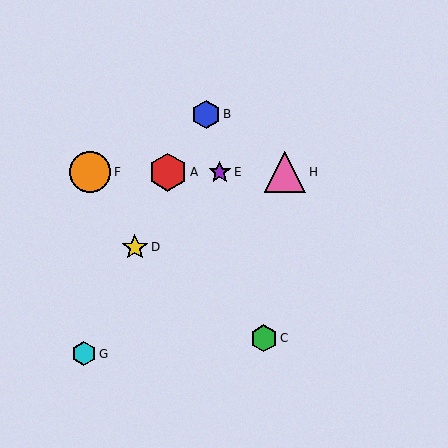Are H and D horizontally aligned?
No, H is at y≈172 and D is at y≈247.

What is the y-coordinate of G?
Object G is at y≈354.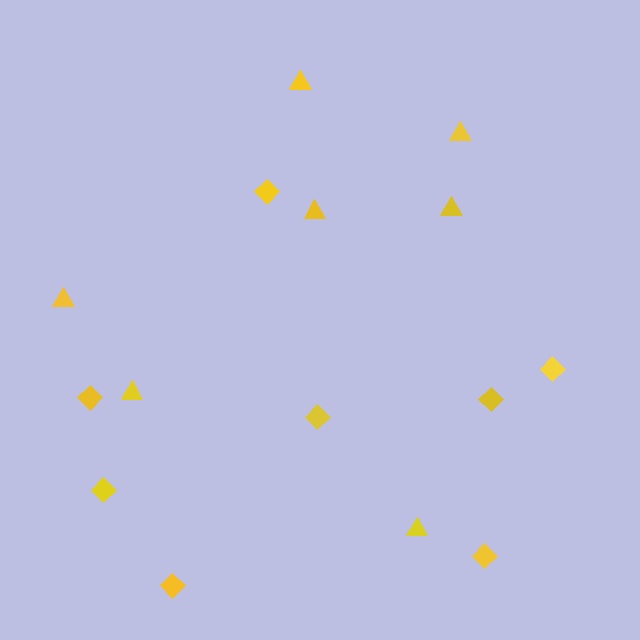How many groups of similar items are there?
There are 2 groups: one group of triangles (7) and one group of diamonds (8).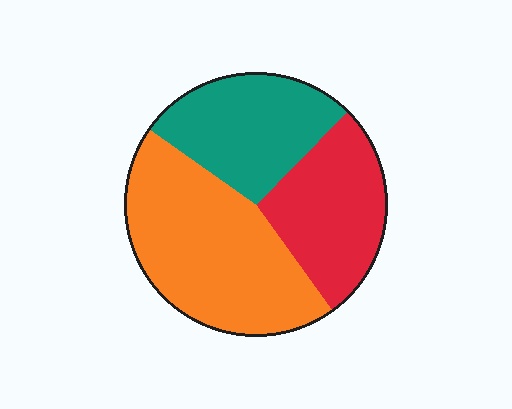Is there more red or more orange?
Orange.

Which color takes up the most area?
Orange, at roughly 45%.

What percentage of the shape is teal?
Teal covers around 30% of the shape.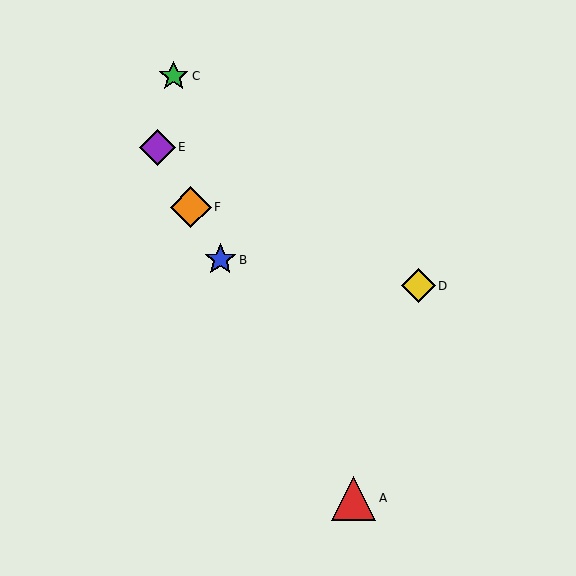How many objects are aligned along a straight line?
4 objects (A, B, E, F) are aligned along a straight line.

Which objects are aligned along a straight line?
Objects A, B, E, F are aligned along a straight line.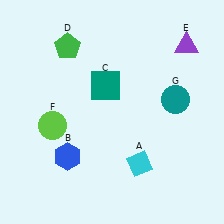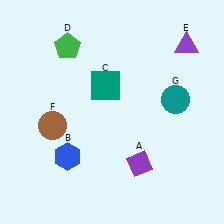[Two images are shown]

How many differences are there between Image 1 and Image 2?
There are 2 differences between the two images.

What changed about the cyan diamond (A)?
In Image 1, A is cyan. In Image 2, it changed to purple.